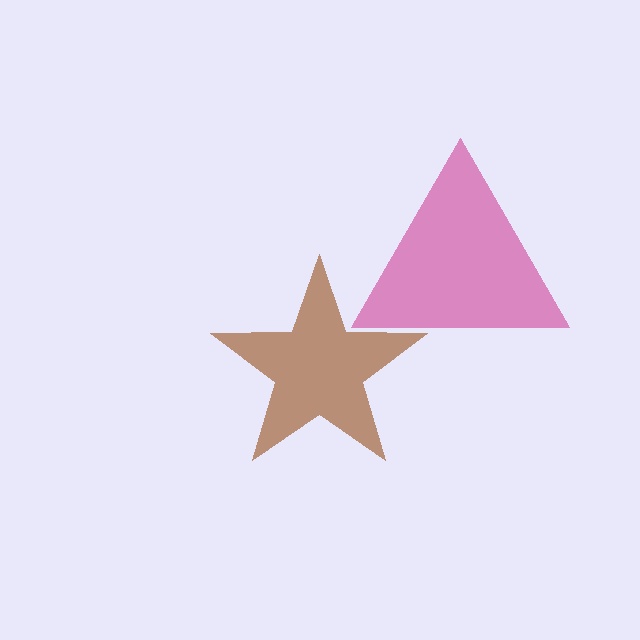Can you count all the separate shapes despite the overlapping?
Yes, there are 2 separate shapes.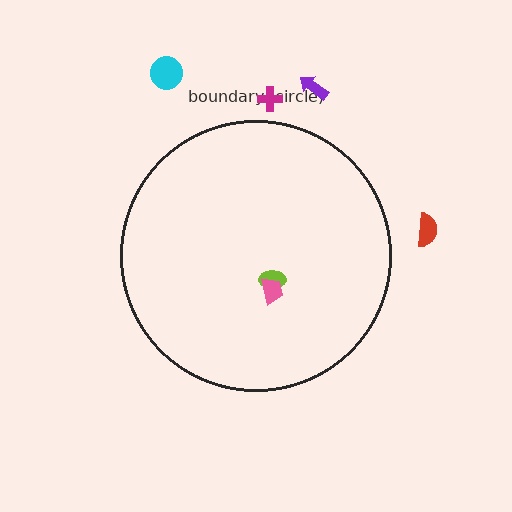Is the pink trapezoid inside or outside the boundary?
Inside.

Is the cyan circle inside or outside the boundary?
Outside.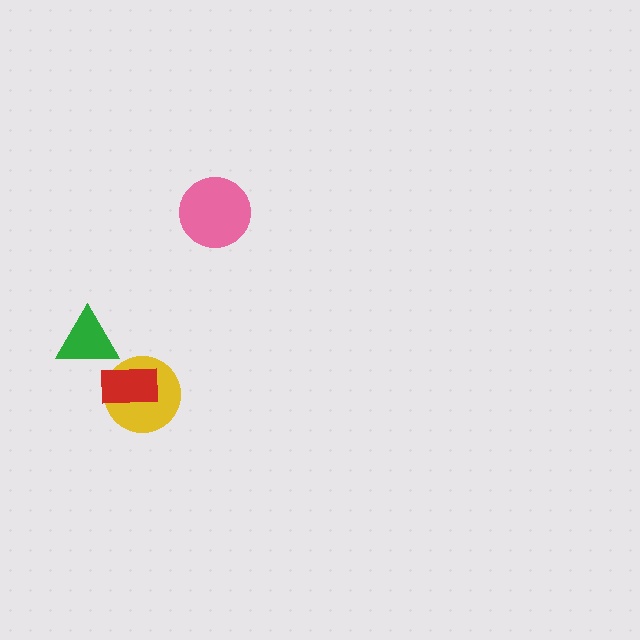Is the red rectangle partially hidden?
No, no other shape covers it.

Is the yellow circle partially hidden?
Yes, it is partially covered by another shape.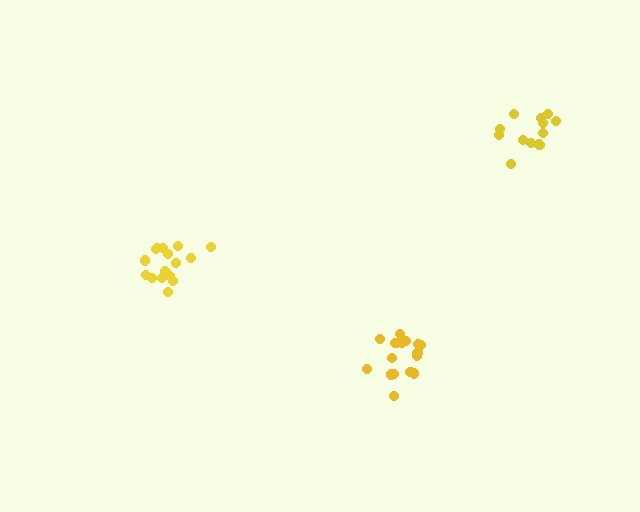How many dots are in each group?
Group 1: 16 dots, Group 2: 13 dots, Group 3: 18 dots (47 total).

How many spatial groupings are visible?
There are 3 spatial groupings.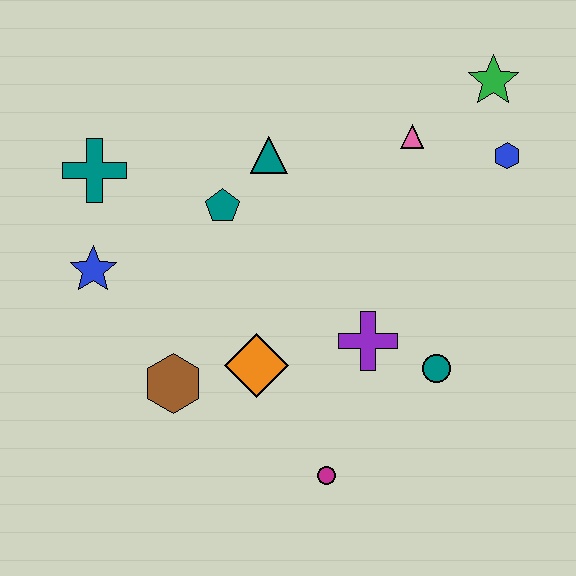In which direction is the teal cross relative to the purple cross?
The teal cross is to the left of the purple cross.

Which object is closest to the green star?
The blue hexagon is closest to the green star.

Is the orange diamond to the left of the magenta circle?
Yes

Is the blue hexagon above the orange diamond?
Yes